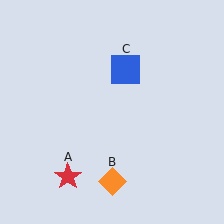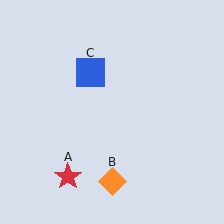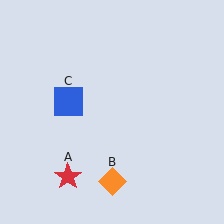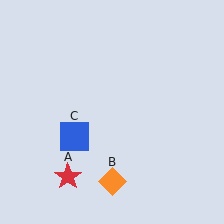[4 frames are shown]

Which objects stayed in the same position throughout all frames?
Red star (object A) and orange diamond (object B) remained stationary.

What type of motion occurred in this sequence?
The blue square (object C) rotated counterclockwise around the center of the scene.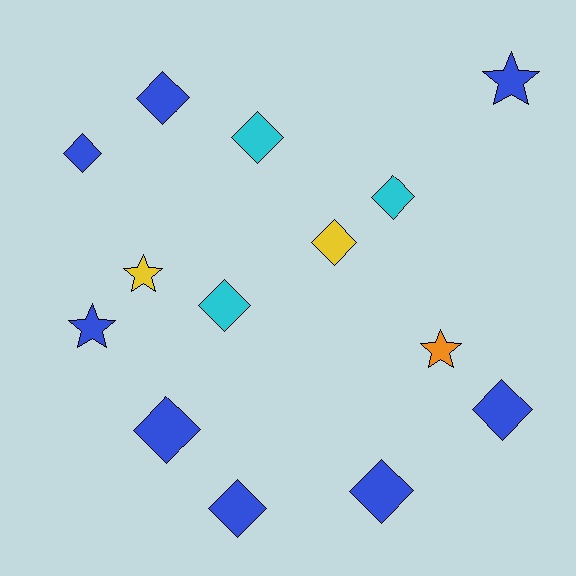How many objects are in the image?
There are 14 objects.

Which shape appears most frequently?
Diamond, with 10 objects.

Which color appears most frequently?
Blue, with 8 objects.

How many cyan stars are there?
There are no cyan stars.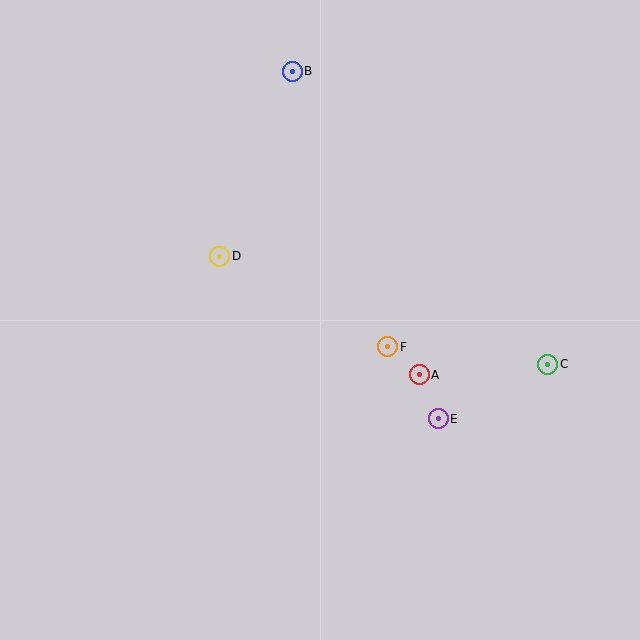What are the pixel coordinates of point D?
Point D is at (220, 256).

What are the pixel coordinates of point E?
Point E is at (438, 419).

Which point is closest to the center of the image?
Point F at (388, 347) is closest to the center.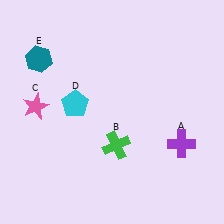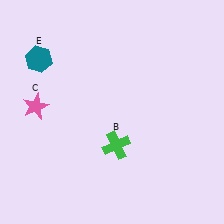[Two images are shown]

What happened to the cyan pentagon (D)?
The cyan pentagon (D) was removed in Image 2. It was in the top-left area of Image 1.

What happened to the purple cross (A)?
The purple cross (A) was removed in Image 2. It was in the bottom-right area of Image 1.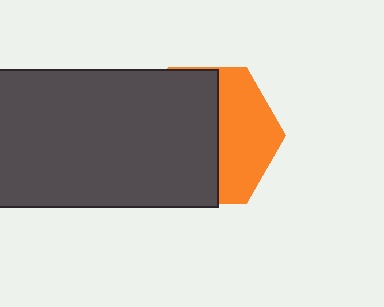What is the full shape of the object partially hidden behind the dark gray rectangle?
The partially hidden object is an orange hexagon.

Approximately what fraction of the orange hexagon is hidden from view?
Roughly 60% of the orange hexagon is hidden behind the dark gray rectangle.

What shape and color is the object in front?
The object in front is a dark gray rectangle.